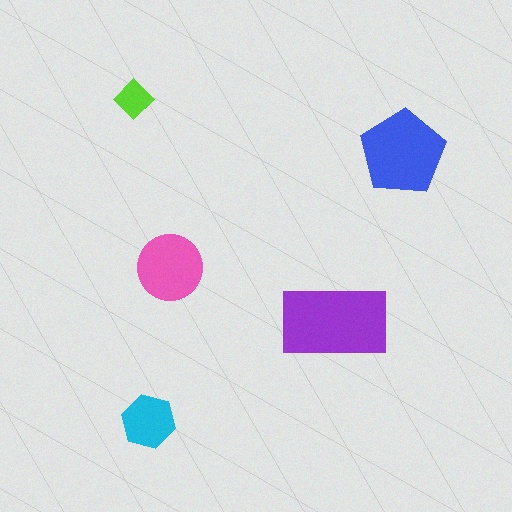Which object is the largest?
The purple rectangle.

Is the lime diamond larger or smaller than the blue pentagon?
Smaller.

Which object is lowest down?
The cyan hexagon is bottommost.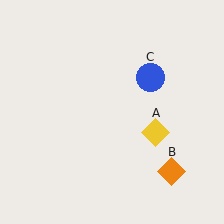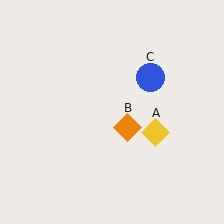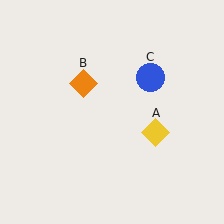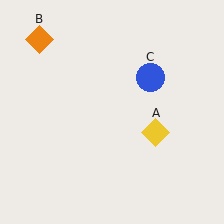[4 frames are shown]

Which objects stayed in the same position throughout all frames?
Yellow diamond (object A) and blue circle (object C) remained stationary.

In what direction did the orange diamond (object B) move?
The orange diamond (object B) moved up and to the left.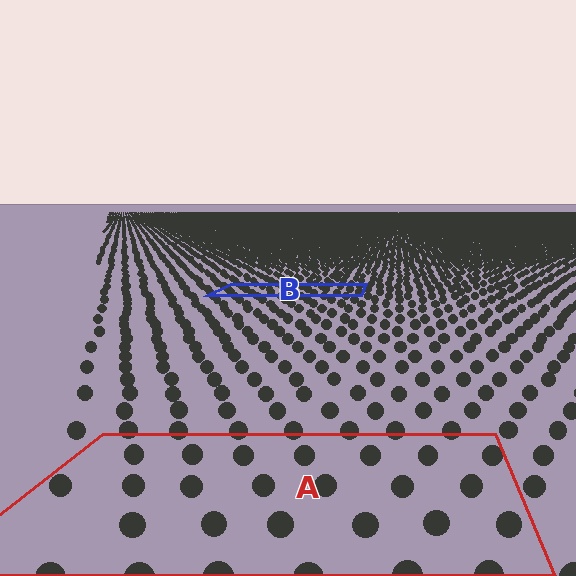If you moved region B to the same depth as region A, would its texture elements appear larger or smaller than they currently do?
They would appear larger. At a closer depth, the same texture elements are projected at a bigger on-screen size.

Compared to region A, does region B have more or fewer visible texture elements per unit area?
Region B has more texture elements per unit area — they are packed more densely because it is farther away.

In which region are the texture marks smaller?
The texture marks are smaller in region B, because it is farther away.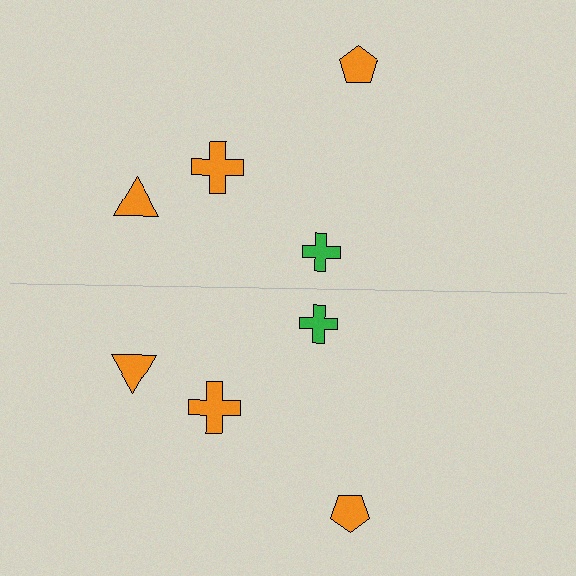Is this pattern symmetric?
Yes, this pattern has bilateral (reflection) symmetry.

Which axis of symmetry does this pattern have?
The pattern has a horizontal axis of symmetry running through the center of the image.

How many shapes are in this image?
There are 8 shapes in this image.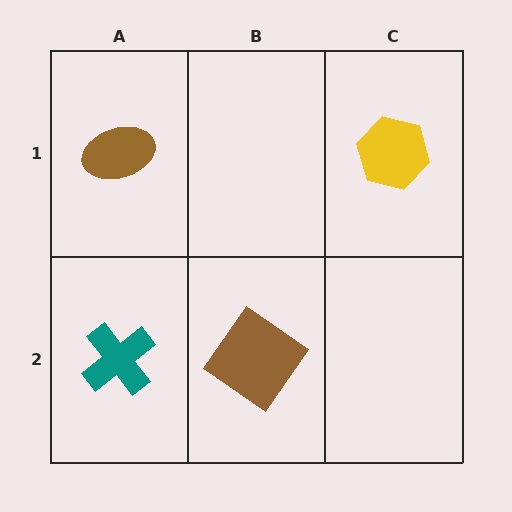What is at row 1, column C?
A yellow hexagon.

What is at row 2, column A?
A teal cross.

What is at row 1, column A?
A brown ellipse.